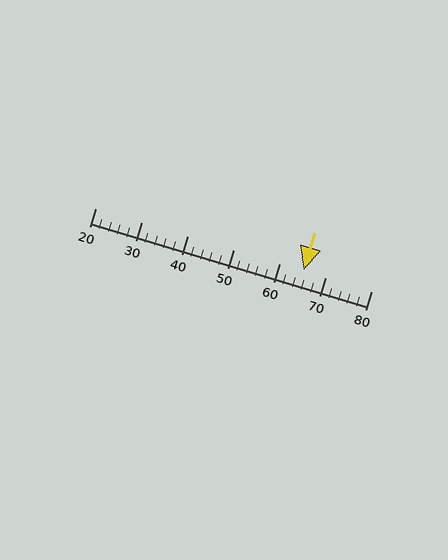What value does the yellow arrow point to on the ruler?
The yellow arrow points to approximately 65.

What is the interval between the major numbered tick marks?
The major tick marks are spaced 10 units apart.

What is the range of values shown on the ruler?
The ruler shows values from 20 to 80.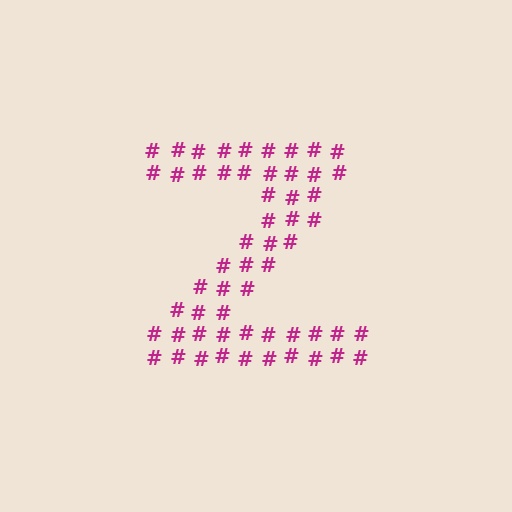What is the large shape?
The large shape is the letter Z.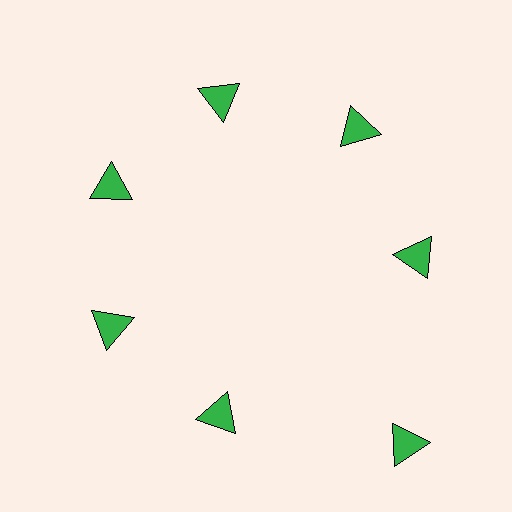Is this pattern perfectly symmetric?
No. The 7 green triangles are arranged in a ring, but one element near the 5 o'clock position is pushed outward from the center, breaking the 7-fold rotational symmetry.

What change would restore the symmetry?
The symmetry would be restored by moving it inward, back onto the ring so that all 7 triangles sit at equal angles and equal distance from the center.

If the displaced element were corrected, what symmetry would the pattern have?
It would have 7-fold rotational symmetry — the pattern would map onto itself every 51 degrees.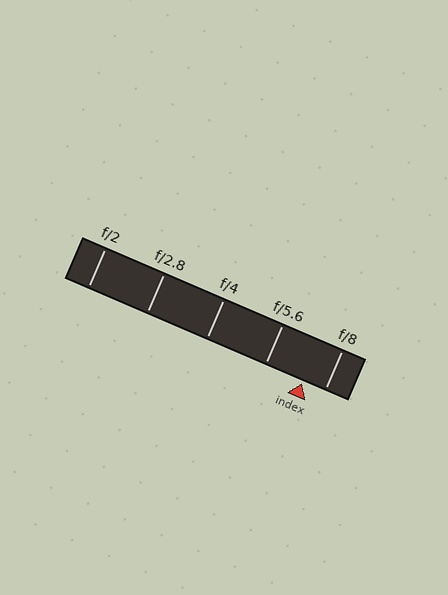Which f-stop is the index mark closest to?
The index mark is closest to f/8.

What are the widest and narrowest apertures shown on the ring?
The widest aperture shown is f/2 and the narrowest is f/8.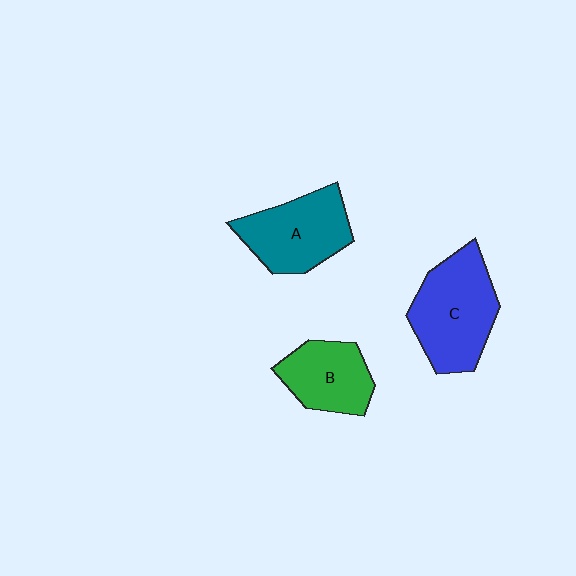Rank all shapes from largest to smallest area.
From largest to smallest: C (blue), A (teal), B (green).